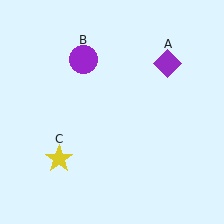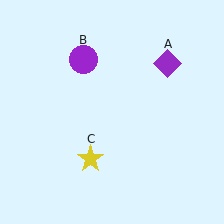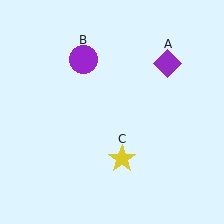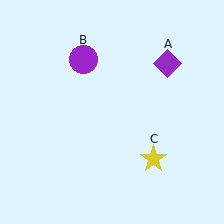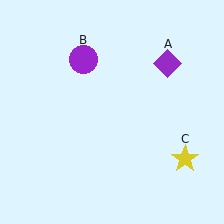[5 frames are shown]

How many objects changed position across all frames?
1 object changed position: yellow star (object C).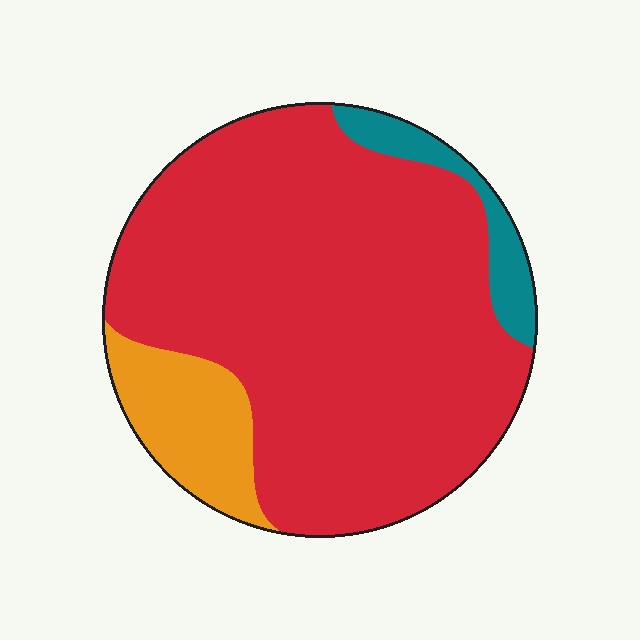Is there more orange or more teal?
Orange.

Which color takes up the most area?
Red, at roughly 80%.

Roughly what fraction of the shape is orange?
Orange takes up less than a quarter of the shape.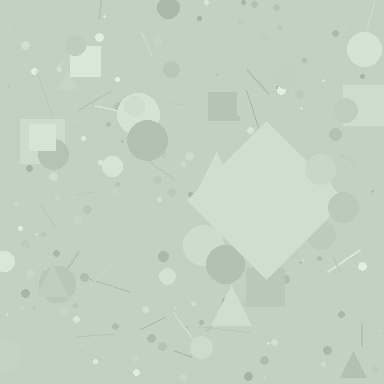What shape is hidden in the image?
A diamond is hidden in the image.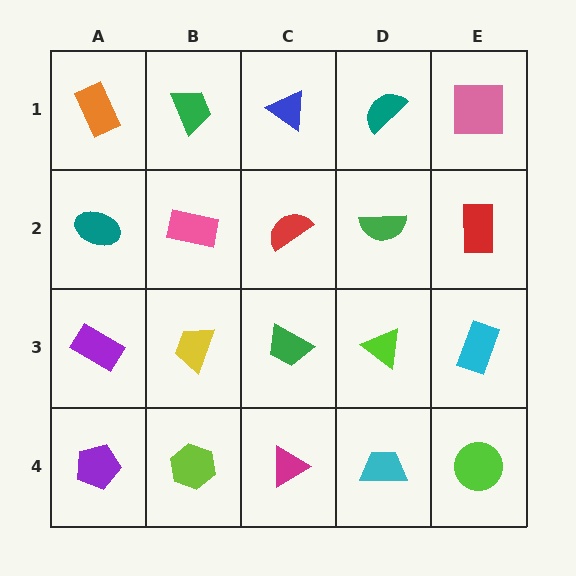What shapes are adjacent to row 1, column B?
A pink rectangle (row 2, column B), an orange rectangle (row 1, column A), a blue triangle (row 1, column C).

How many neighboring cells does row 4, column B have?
3.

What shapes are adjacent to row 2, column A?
An orange rectangle (row 1, column A), a purple rectangle (row 3, column A), a pink rectangle (row 2, column B).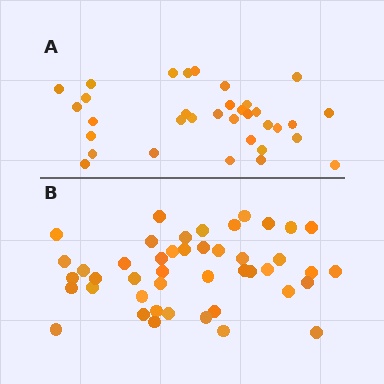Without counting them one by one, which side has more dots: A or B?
Region B (the bottom region) has more dots.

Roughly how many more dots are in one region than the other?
Region B has roughly 12 or so more dots than region A.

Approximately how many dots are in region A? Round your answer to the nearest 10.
About 30 dots. (The exact count is 34, which rounds to 30.)